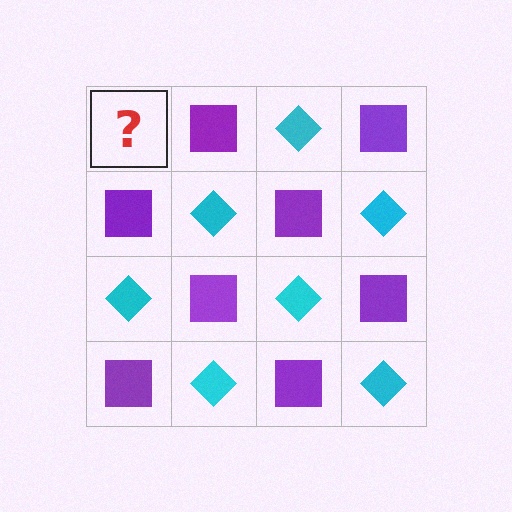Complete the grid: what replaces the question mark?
The question mark should be replaced with a cyan diamond.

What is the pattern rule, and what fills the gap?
The rule is that it alternates cyan diamond and purple square in a checkerboard pattern. The gap should be filled with a cyan diamond.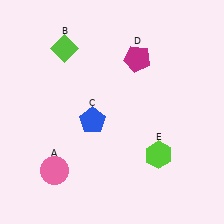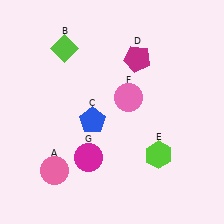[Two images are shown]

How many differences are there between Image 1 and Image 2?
There are 2 differences between the two images.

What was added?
A pink circle (F), a magenta circle (G) were added in Image 2.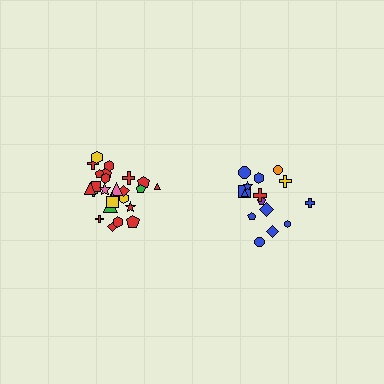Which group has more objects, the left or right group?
The left group.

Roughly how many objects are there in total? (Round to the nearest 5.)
Roughly 40 objects in total.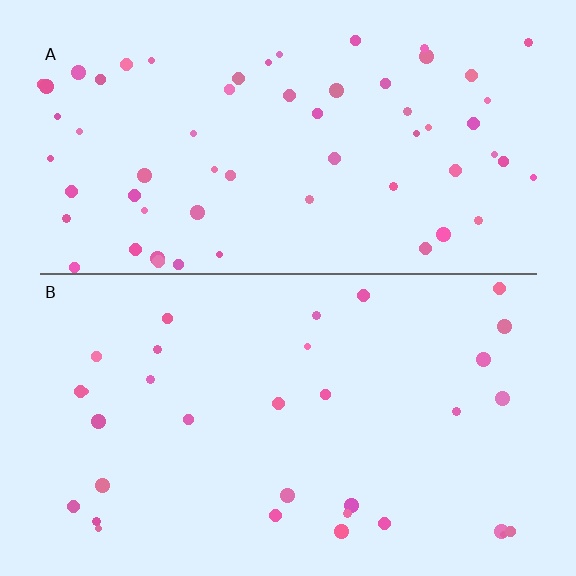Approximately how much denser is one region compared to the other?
Approximately 1.9× — region A over region B.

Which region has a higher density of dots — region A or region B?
A (the top).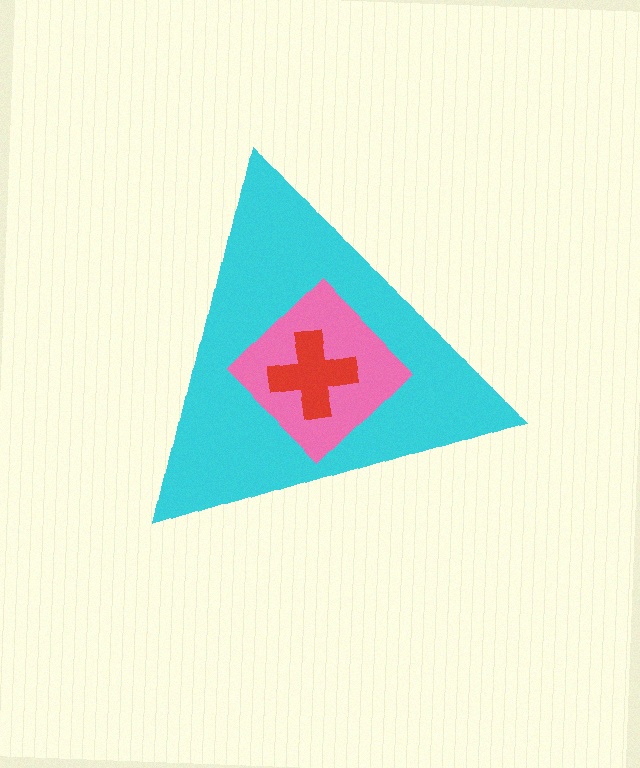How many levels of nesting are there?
3.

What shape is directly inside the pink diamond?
The red cross.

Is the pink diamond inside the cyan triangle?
Yes.